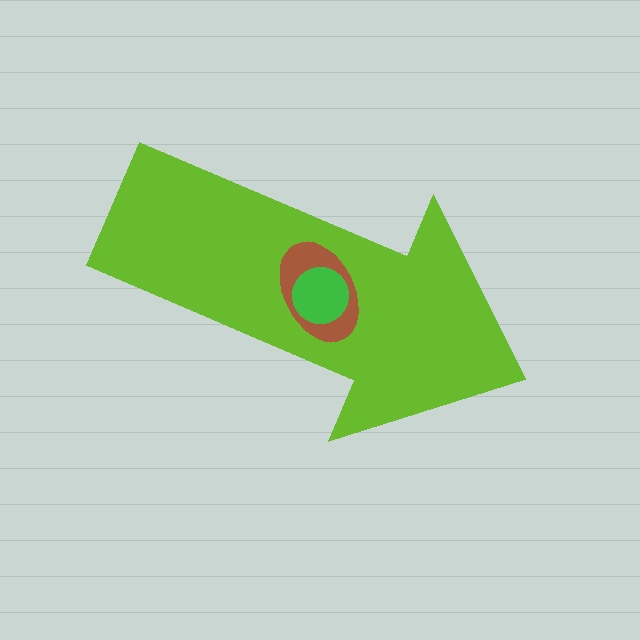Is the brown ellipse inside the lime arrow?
Yes.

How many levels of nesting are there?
3.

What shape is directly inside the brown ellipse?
The green circle.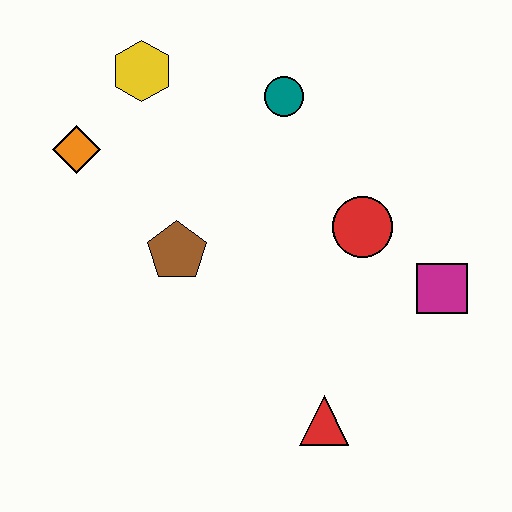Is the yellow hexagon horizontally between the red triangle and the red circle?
No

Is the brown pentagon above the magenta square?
Yes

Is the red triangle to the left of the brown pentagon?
No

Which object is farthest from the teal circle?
The red triangle is farthest from the teal circle.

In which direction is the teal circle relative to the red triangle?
The teal circle is above the red triangle.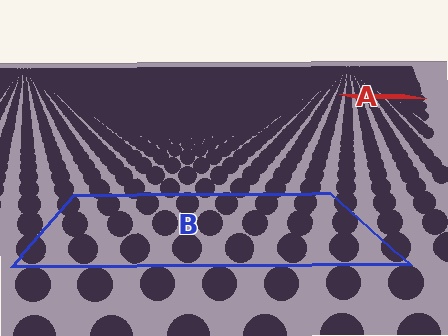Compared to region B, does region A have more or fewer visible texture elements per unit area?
Region A has more texture elements per unit area — they are packed more densely because it is farther away.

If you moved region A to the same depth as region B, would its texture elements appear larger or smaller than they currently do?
They would appear larger. At a closer depth, the same texture elements are projected at a bigger on-screen size.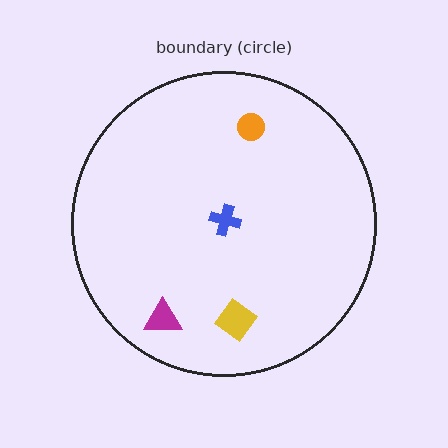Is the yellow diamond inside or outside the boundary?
Inside.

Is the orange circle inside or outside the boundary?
Inside.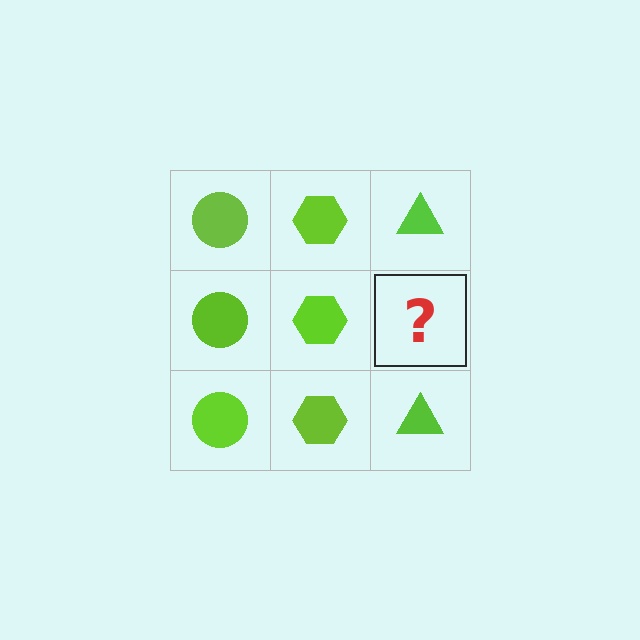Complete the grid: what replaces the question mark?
The question mark should be replaced with a lime triangle.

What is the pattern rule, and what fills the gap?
The rule is that each column has a consistent shape. The gap should be filled with a lime triangle.